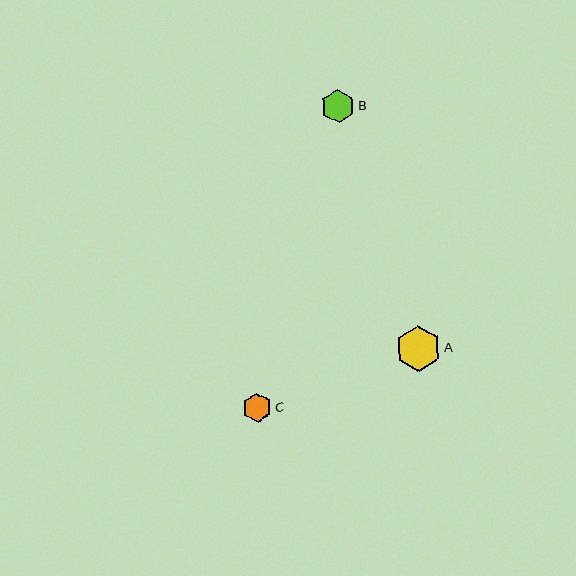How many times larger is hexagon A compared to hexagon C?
Hexagon A is approximately 1.6 times the size of hexagon C.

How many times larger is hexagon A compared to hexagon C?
Hexagon A is approximately 1.6 times the size of hexagon C.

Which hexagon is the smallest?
Hexagon C is the smallest with a size of approximately 29 pixels.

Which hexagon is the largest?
Hexagon A is the largest with a size of approximately 46 pixels.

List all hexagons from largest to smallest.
From largest to smallest: A, B, C.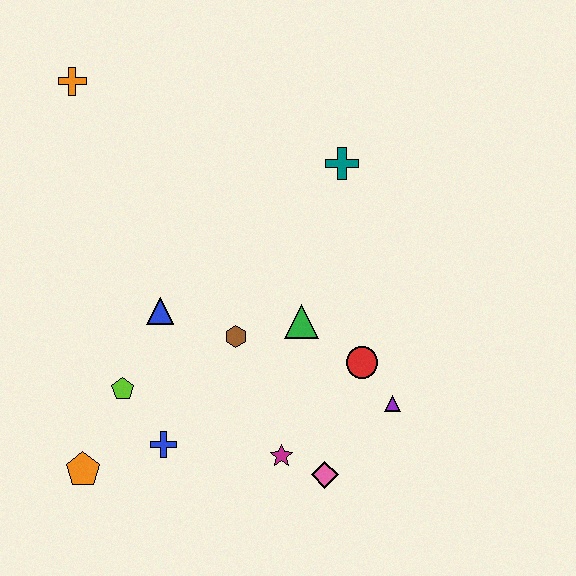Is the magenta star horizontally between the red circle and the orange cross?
Yes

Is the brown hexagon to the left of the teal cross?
Yes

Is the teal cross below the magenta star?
No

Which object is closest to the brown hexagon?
The green triangle is closest to the brown hexagon.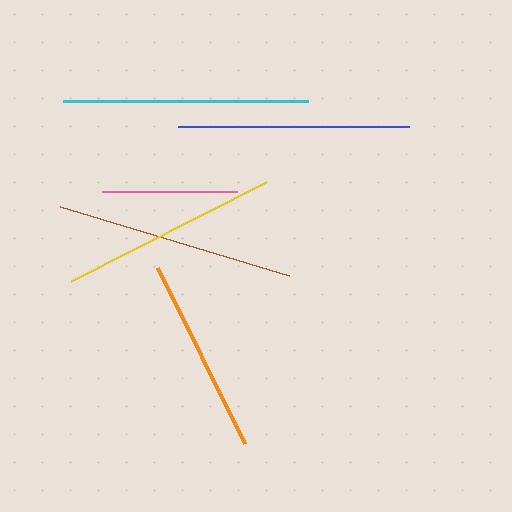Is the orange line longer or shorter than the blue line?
The blue line is longer than the orange line.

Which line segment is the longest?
The cyan line is the longest at approximately 246 pixels.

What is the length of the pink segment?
The pink segment is approximately 135 pixels long.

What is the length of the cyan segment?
The cyan segment is approximately 246 pixels long.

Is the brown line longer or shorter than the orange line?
The brown line is longer than the orange line.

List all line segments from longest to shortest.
From longest to shortest: cyan, brown, blue, yellow, orange, pink.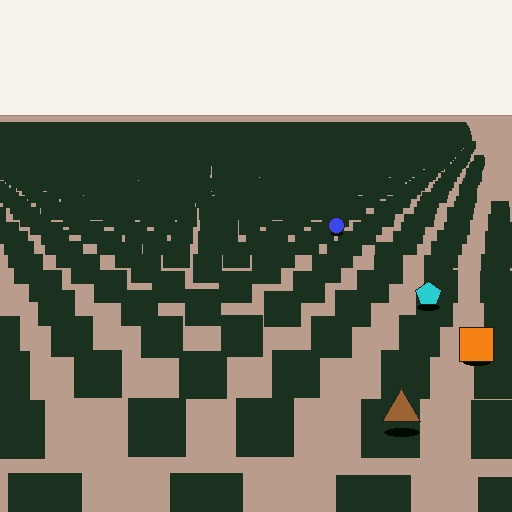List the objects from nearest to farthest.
From nearest to farthest: the brown triangle, the orange square, the cyan pentagon, the blue circle.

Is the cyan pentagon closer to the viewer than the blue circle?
Yes. The cyan pentagon is closer — you can tell from the texture gradient: the ground texture is coarser near it.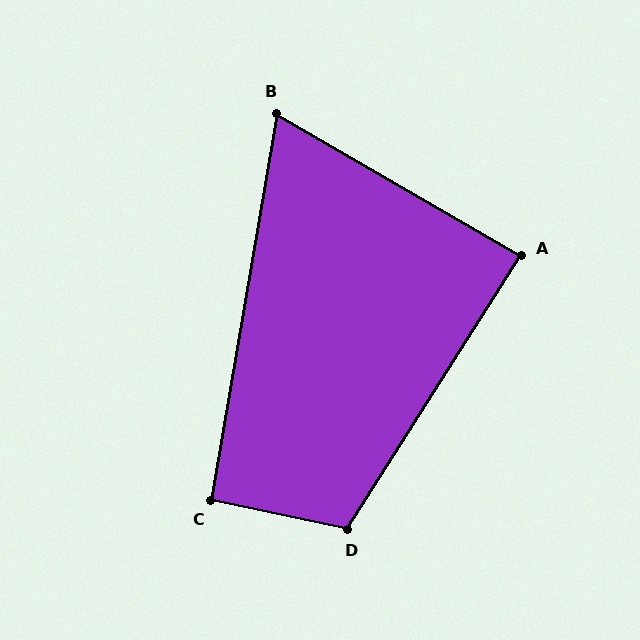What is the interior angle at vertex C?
Approximately 92 degrees (approximately right).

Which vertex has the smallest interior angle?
B, at approximately 70 degrees.